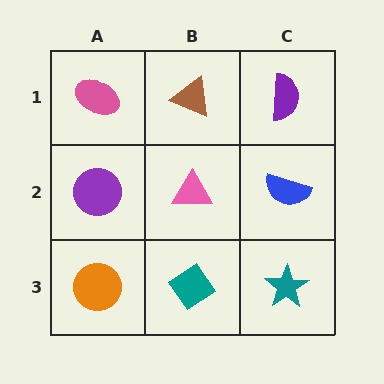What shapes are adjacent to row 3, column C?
A blue semicircle (row 2, column C), a teal diamond (row 3, column B).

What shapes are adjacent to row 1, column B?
A pink triangle (row 2, column B), a pink ellipse (row 1, column A), a purple semicircle (row 1, column C).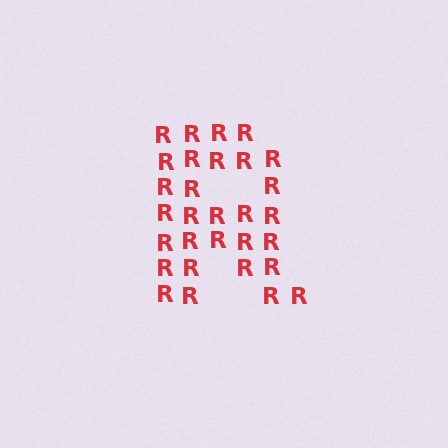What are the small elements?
The small elements are letter R's.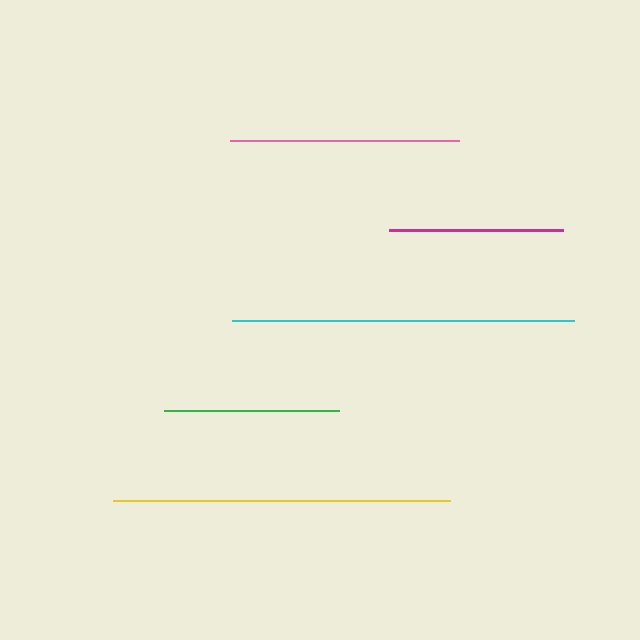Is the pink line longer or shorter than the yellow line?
The yellow line is longer than the pink line.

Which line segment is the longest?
The cyan line is the longest at approximately 342 pixels.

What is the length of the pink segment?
The pink segment is approximately 230 pixels long.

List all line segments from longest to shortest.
From longest to shortest: cyan, yellow, pink, green, magenta.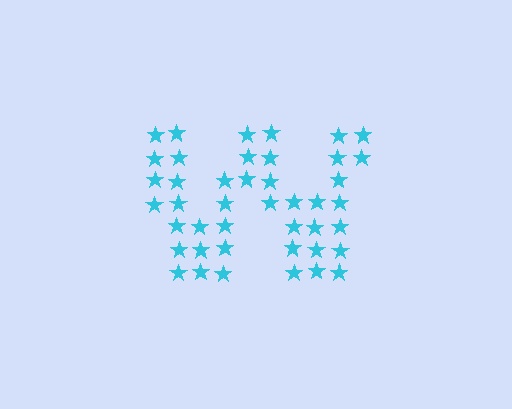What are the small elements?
The small elements are stars.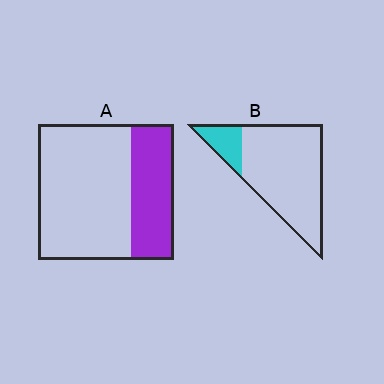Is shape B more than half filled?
No.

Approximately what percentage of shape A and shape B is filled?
A is approximately 30% and B is approximately 15%.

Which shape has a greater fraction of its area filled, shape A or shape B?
Shape A.